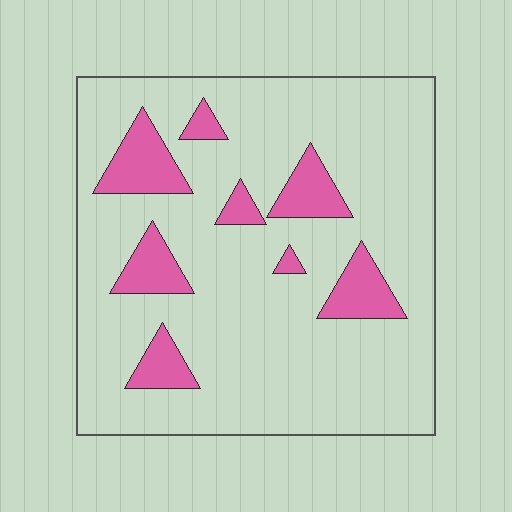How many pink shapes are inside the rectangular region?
8.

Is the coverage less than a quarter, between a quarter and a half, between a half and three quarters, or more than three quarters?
Less than a quarter.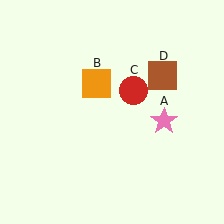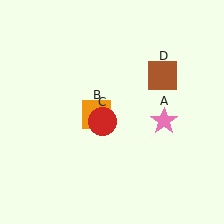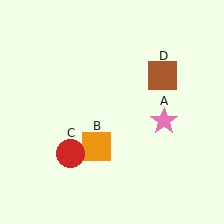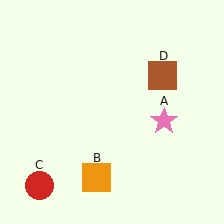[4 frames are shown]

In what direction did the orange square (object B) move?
The orange square (object B) moved down.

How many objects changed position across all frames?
2 objects changed position: orange square (object B), red circle (object C).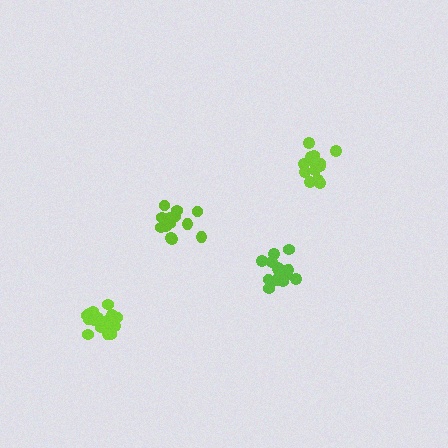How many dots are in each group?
Group 1: 15 dots, Group 2: 14 dots, Group 3: 15 dots, Group 4: 17 dots (61 total).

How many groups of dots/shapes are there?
There are 4 groups.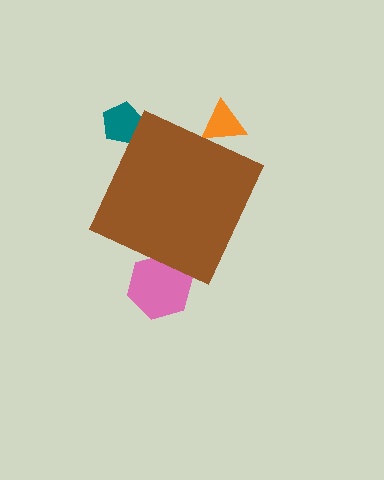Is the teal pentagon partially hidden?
Yes, the teal pentagon is partially hidden behind the brown diamond.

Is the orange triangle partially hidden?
Yes, the orange triangle is partially hidden behind the brown diamond.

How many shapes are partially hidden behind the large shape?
3 shapes are partially hidden.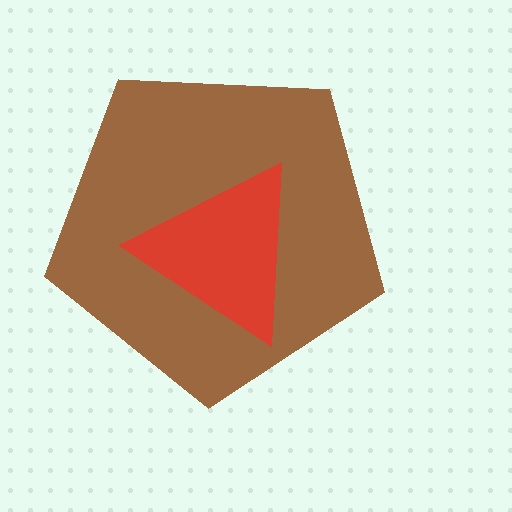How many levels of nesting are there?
2.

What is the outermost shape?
The brown pentagon.